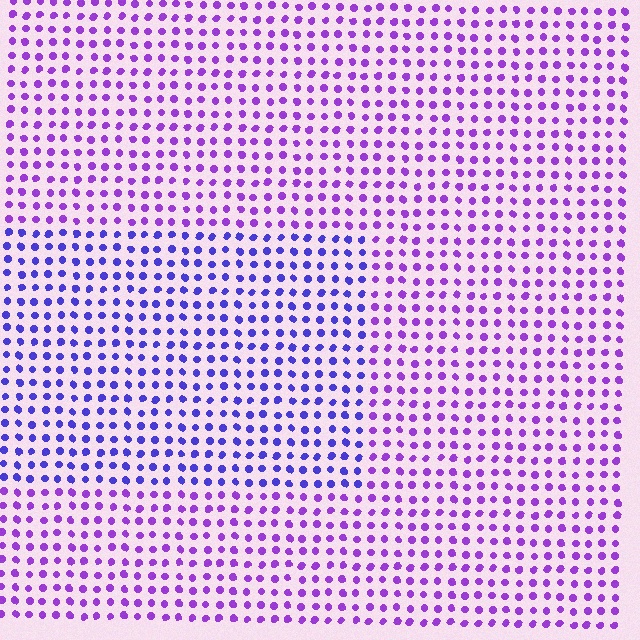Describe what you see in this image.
The image is filled with small purple elements in a uniform arrangement. A rectangle-shaped region is visible where the elements are tinted to a slightly different hue, forming a subtle color boundary.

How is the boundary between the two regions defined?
The boundary is defined purely by a slight shift in hue (about 32 degrees). Spacing, size, and orientation are identical on both sides.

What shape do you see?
I see a rectangle.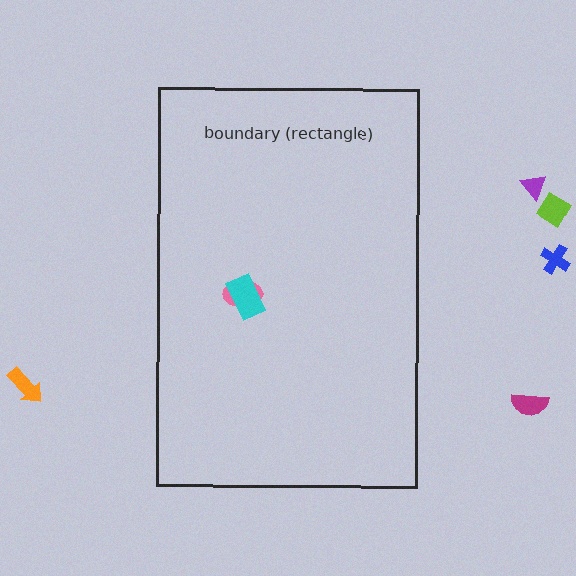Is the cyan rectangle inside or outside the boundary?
Inside.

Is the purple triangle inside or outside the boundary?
Outside.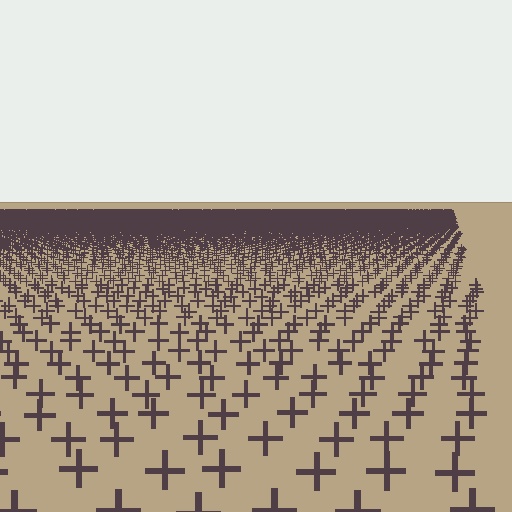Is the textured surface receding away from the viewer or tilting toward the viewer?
The surface is receding away from the viewer. Texture elements get smaller and denser toward the top.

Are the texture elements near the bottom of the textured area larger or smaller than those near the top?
Larger. Near the bottom, elements are closer to the viewer and appear at a bigger on-screen size.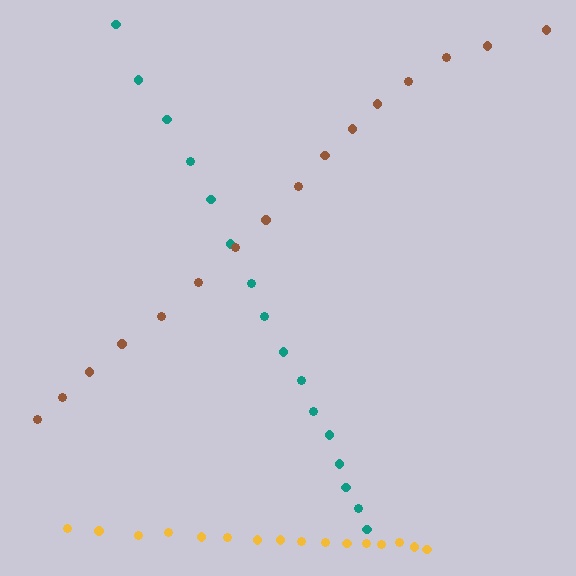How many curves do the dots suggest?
There are 3 distinct paths.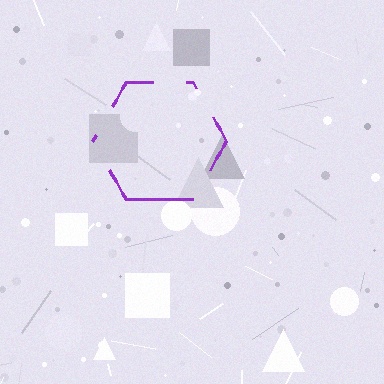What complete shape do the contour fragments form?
The contour fragments form a hexagon.